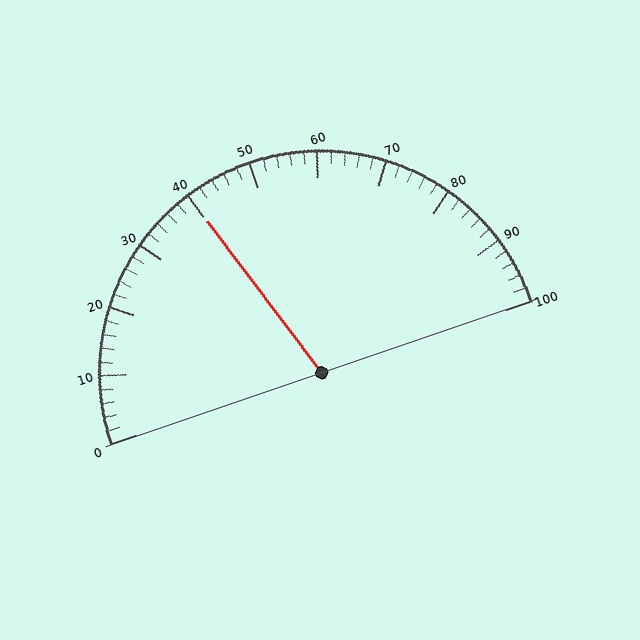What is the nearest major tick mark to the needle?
The nearest major tick mark is 40.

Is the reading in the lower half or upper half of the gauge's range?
The reading is in the lower half of the range (0 to 100).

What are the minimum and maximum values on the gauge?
The gauge ranges from 0 to 100.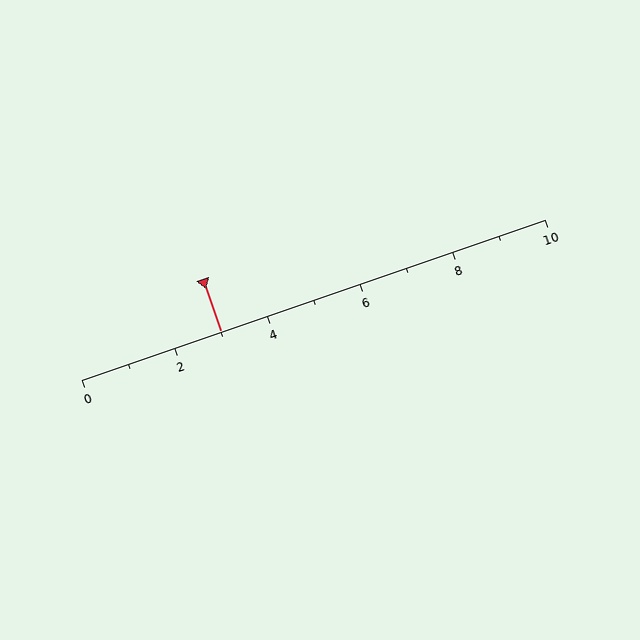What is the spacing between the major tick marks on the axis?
The major ticks are spaced 2 apart.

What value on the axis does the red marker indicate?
The marker indicates approximately 3.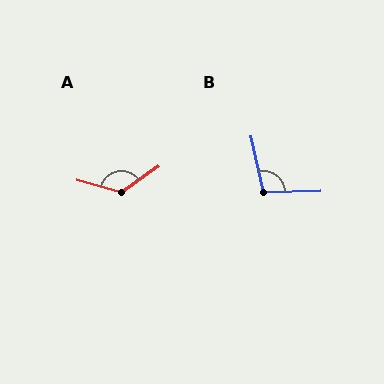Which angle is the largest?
A, at approximately 128 degrees.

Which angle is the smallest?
B, at approximately 100 degrees.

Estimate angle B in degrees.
Approximately 100 degrees.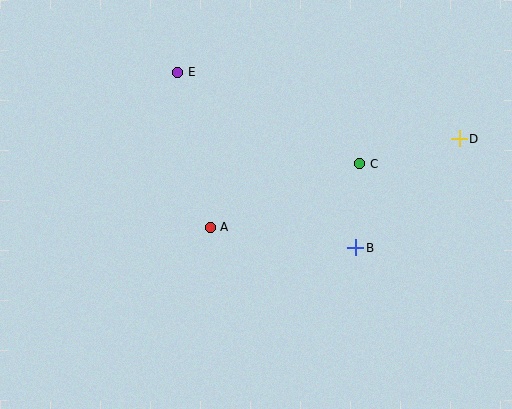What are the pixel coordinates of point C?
Point C is at (360, 164).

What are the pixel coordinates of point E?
Point E is at (178, 72).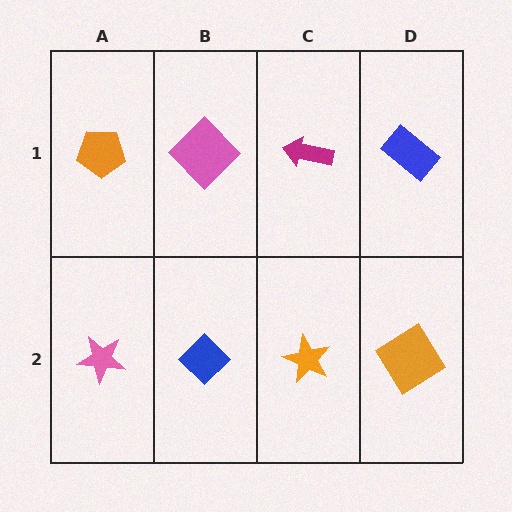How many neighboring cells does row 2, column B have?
3.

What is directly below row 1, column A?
A pink star.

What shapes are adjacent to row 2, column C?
A magenta arrow (row 1, column C), a blue diamond (row 2, column B), an orange diamond (row 2, column D).